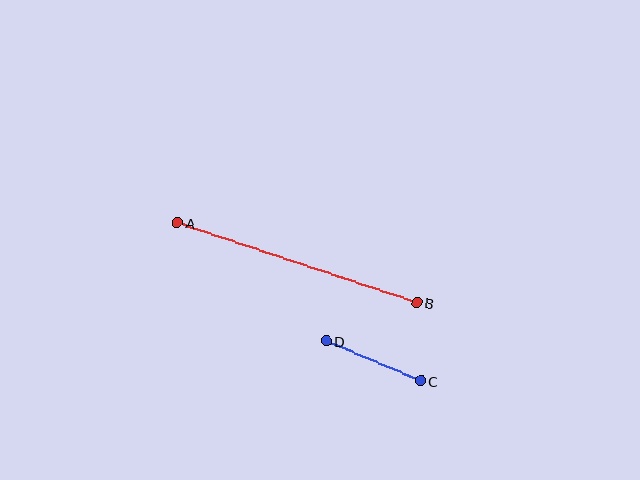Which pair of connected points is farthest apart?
Points A and B are farthest apart.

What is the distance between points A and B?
The distance is approximately 252 pixels.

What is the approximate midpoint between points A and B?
The midpoint is at approximately (297, 263) pixels.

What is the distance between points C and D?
The distance is approximately 103 pixels.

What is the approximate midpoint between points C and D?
The midpoint is at approximately (373, 361) pixels.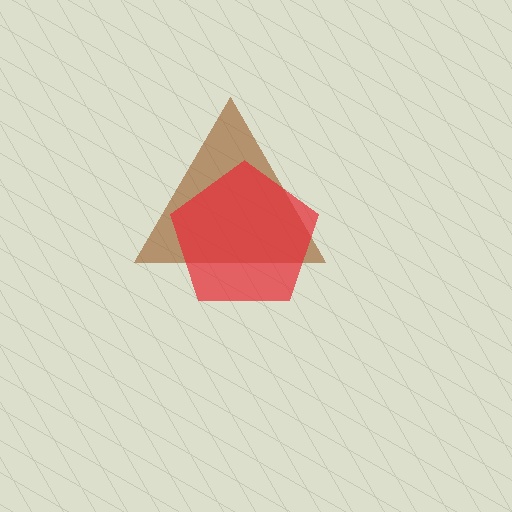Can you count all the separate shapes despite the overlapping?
Yes, there are 2 separate shapes.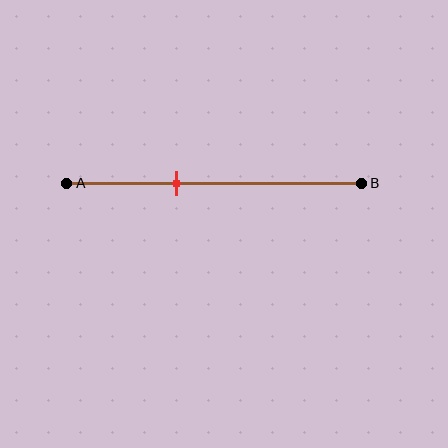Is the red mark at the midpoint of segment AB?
No, the mark is at about 35% from A, not at the 50% midpoint.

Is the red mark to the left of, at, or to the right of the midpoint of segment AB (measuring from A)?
The red mark is to the left of the midpoint of segment AB.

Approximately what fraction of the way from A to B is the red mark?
The red mark is approximately 35% of the way from A to B.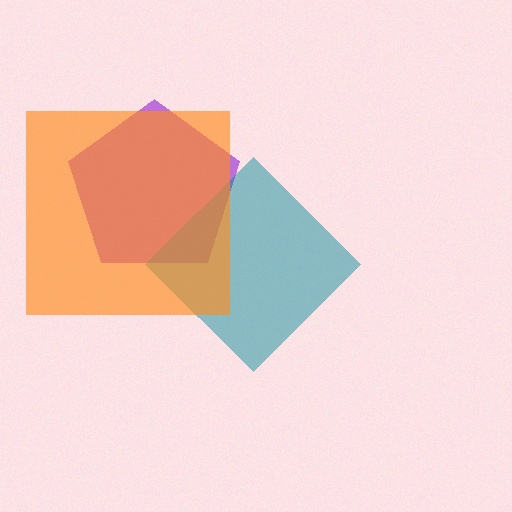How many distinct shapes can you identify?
There are 3 distinct shapes: a purple pentagon, a teal diamond, an orange square.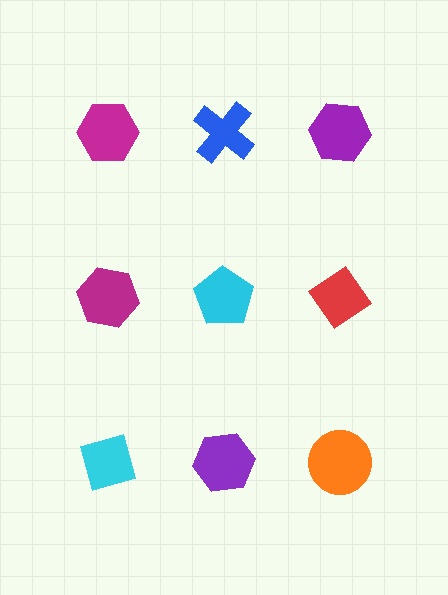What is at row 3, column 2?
A purple hexagon.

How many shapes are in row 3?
3 shapes.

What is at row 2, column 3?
A red diamond.